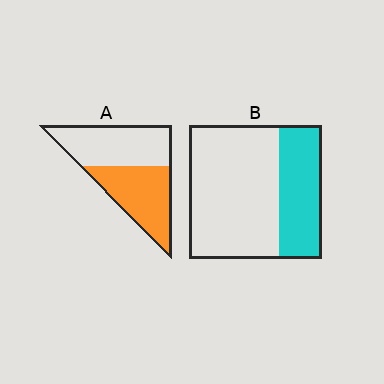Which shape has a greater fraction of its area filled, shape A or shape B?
Shape A.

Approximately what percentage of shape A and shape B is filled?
A is approximately 50% and B is approximately 30%.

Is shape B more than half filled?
No.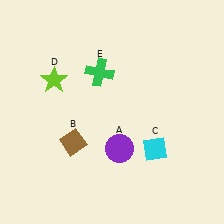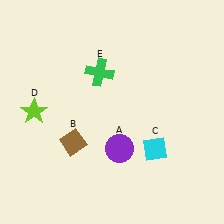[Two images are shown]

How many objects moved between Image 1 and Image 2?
1 object moved between the two images.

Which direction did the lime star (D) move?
The lime star (D) moved down.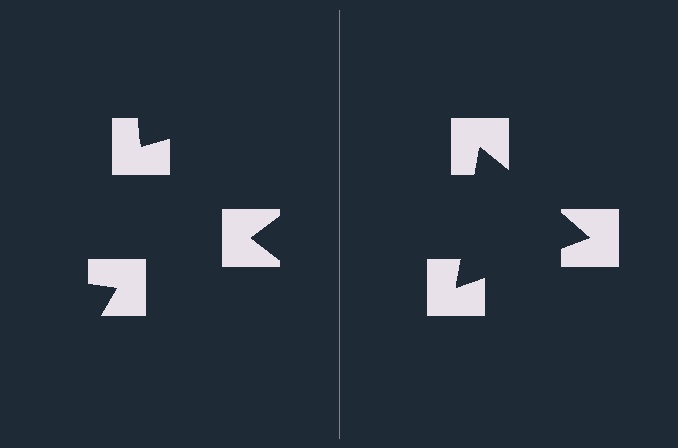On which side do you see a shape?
An illusory triangle appears on the right side. On the left side the wedge cuts are rotated, so no coherent shape forms.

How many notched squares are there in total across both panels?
6 — 3 on each side.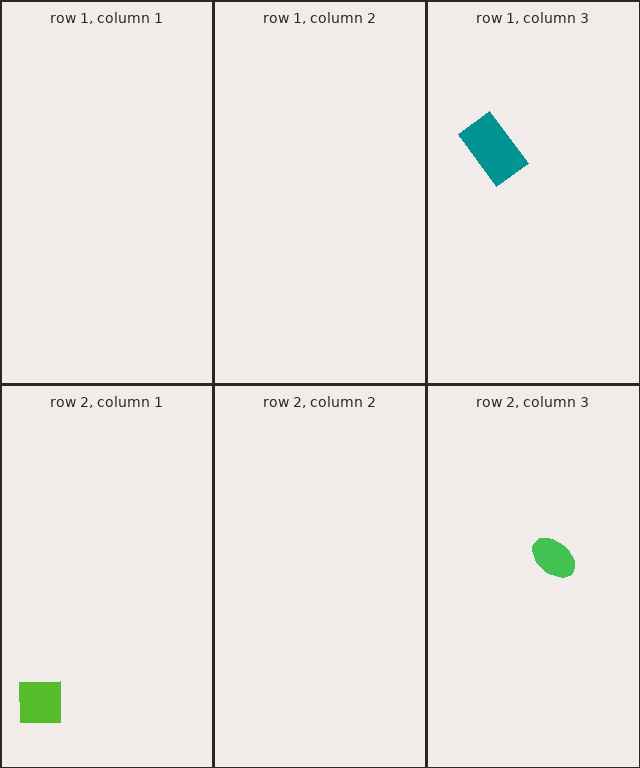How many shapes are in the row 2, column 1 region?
1.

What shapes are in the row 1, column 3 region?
The teal rectangle.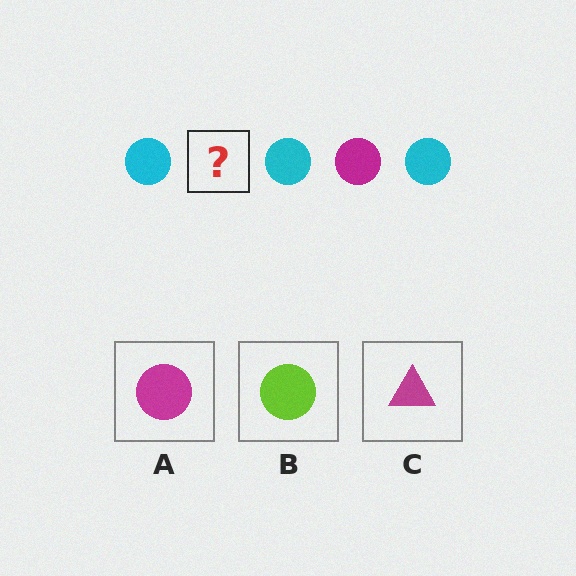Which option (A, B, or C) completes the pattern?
A.